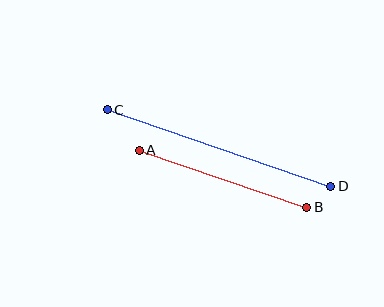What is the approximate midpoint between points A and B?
The midpoint is at approximately (223, 179) pixels.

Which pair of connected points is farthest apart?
Points C and D are farthest apart.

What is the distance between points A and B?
The distance is approximately 177 pixels.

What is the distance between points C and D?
The distance is approximately 237 pixels.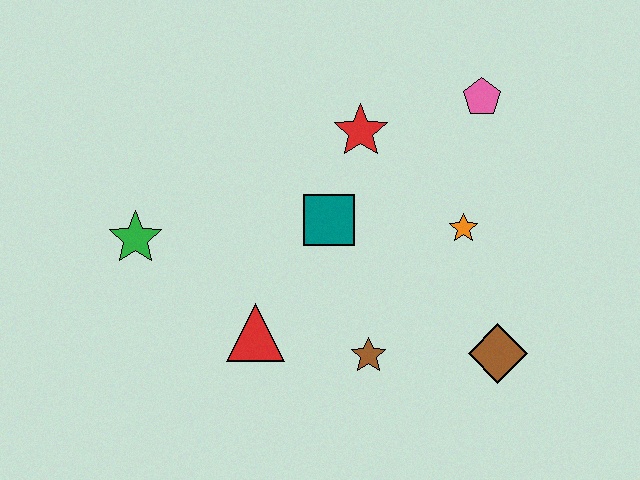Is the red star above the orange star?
Yes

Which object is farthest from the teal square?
The brown diamond is farthest from the teal square.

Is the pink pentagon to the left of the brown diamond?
Yes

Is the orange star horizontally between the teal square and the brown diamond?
Yes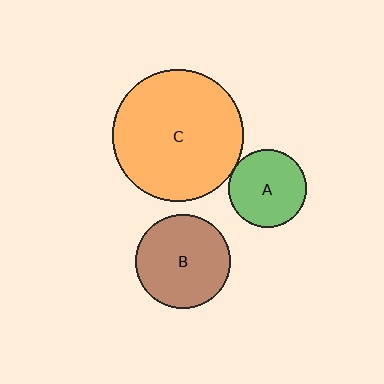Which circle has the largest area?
Circle C (orange).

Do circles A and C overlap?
Yes.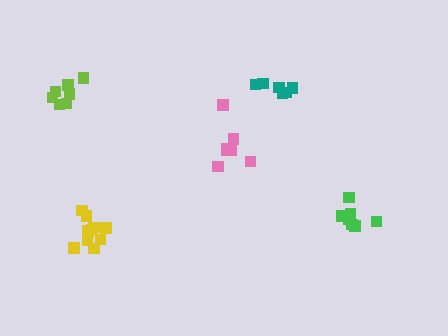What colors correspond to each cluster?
The clusters are colored: lime, pink, teal, yellow, green.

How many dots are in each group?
Group 1: 7 dots, Group 2: 8 dots, Group 3: 6 dots, Group 4: 11 dots, Group 5: 7 dots (39 total).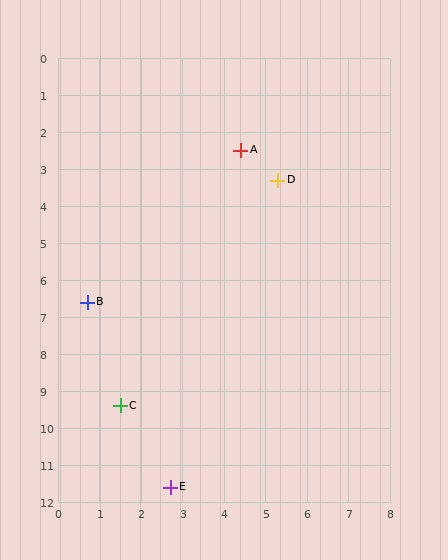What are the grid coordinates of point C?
Point C is at approximately (1.5, 9.4).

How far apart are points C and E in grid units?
Points C and E are about 2.5 grid units apart.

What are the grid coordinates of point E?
Point E is at approximately (2.7, 11.6).